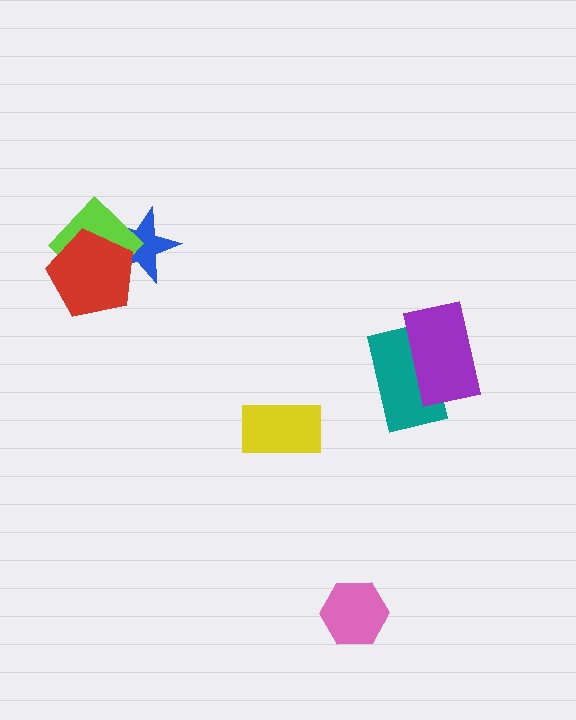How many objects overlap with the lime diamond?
2 objects overlap with the lime diamond.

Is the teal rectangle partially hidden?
Yes, it is partially covered by another shape.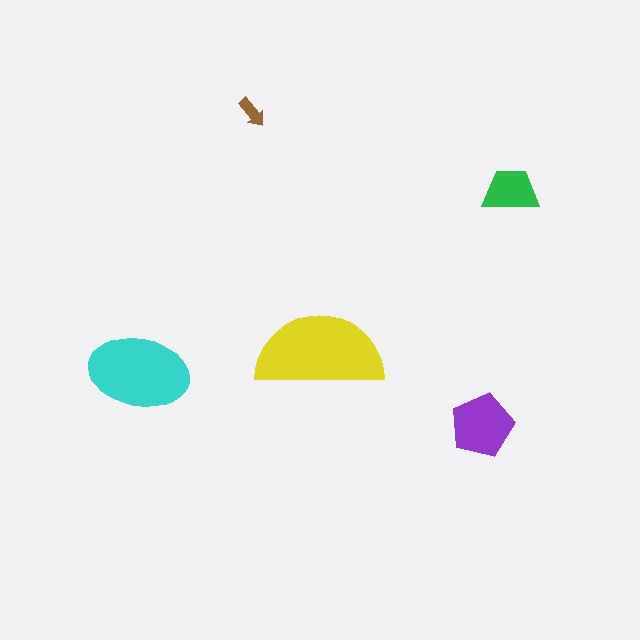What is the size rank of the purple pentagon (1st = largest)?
3rd.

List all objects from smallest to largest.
The brown arrow, the green trapezoid, the purple pentagon, the cyan ellipse, the yellow semicircle.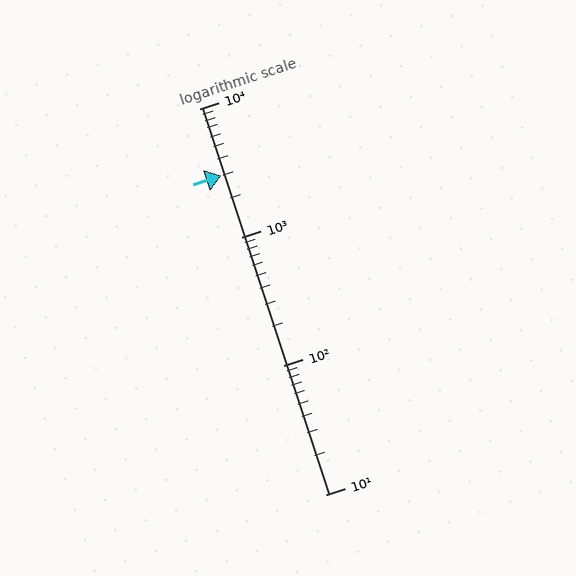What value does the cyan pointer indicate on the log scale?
The pointer indicates approximately 3000.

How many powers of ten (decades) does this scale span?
The scale spans 3 decades, from 10 to 10000.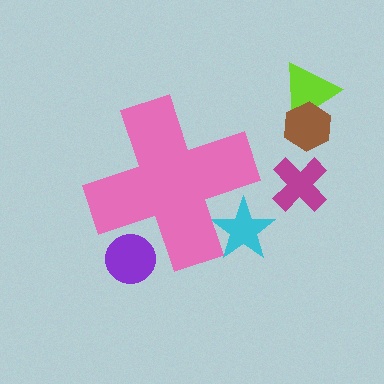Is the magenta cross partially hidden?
No, the magenta cross is fully visible.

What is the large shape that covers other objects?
A pink cross.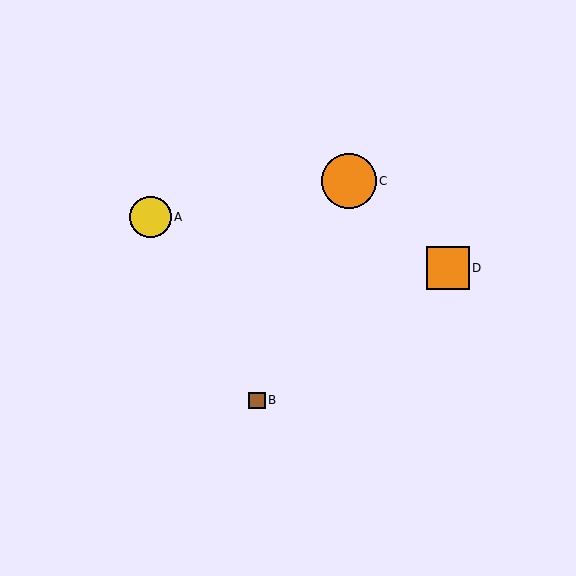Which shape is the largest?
The orange circle (labeled C) is the largest.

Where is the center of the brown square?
The center of the brown square is at (257, 400).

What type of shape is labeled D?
Shape D is an orange square.